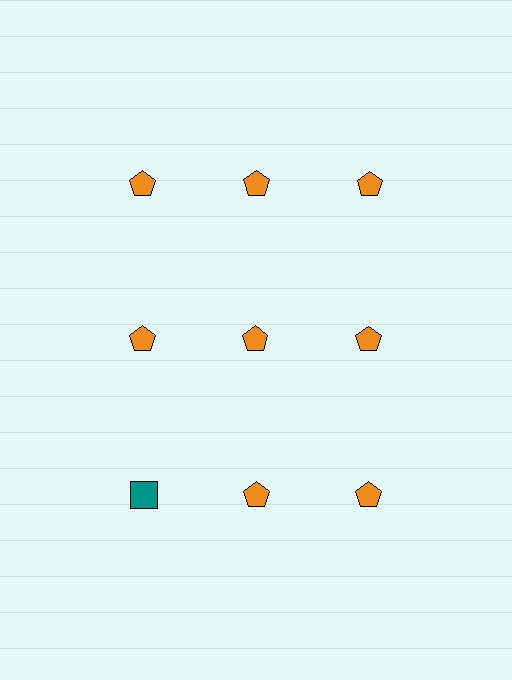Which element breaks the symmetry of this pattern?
The teal square in the third row, leftmost column breaks the symmetry. All other shapes are orange pentagons.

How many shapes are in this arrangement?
There are 9 shapes arranged in a grid pattern.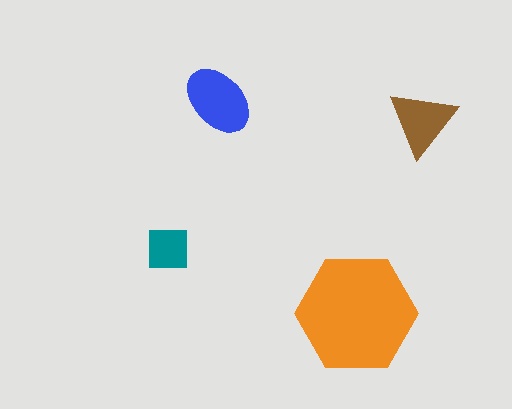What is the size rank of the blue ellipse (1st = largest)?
2nd.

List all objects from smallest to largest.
The teal square, the brown triangle, the blue ellipse, the orange hexagon.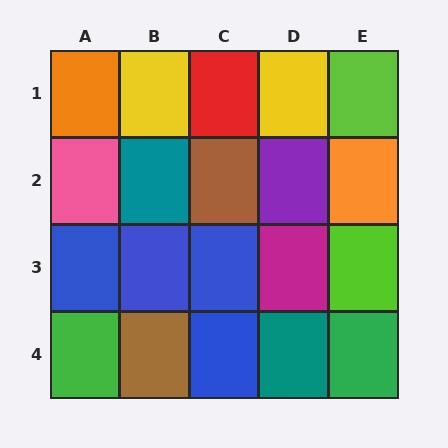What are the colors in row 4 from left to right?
Green, brown, blue, teal, green.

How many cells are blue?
4 cells are blue.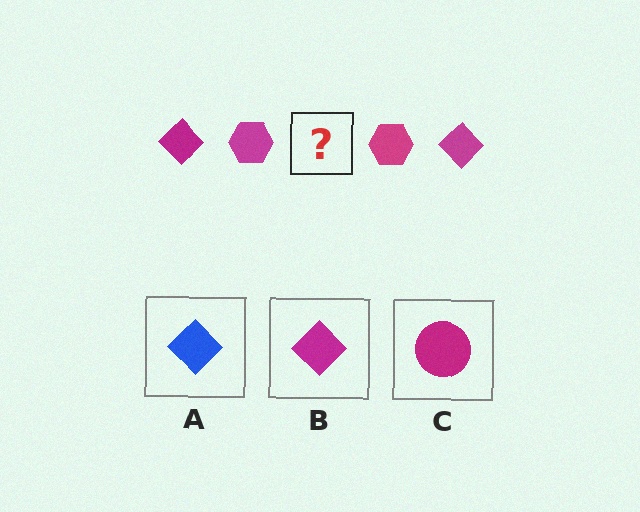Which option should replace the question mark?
Option B.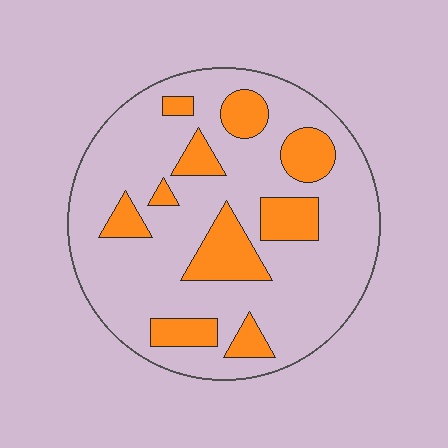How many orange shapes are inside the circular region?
10.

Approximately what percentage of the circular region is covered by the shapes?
Approximately 25%.